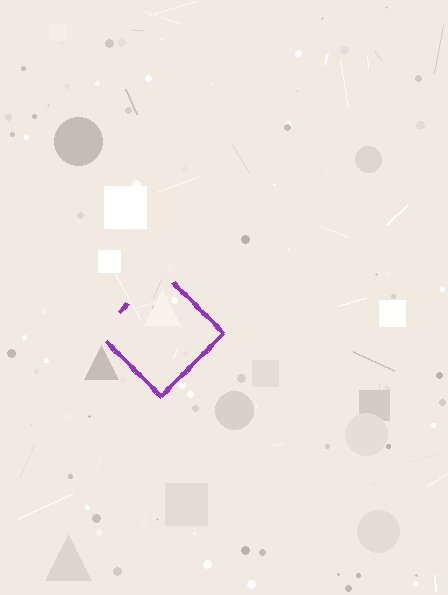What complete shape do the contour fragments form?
The contour fragments form a diamond.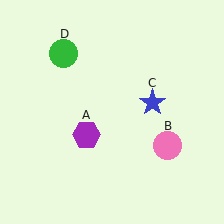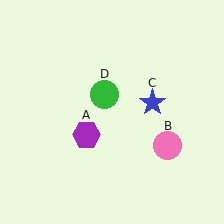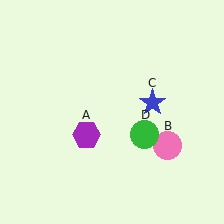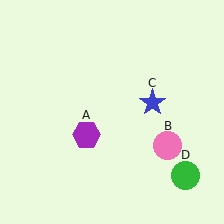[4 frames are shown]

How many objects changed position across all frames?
1 object changed position: green circle (object D).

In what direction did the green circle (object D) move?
The green circle (object D) moved down and to the right.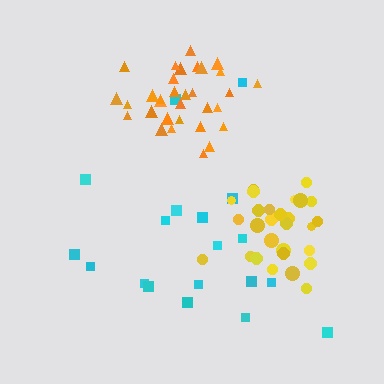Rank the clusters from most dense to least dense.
yellow, orange, cyan.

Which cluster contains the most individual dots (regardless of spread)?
Orange (32).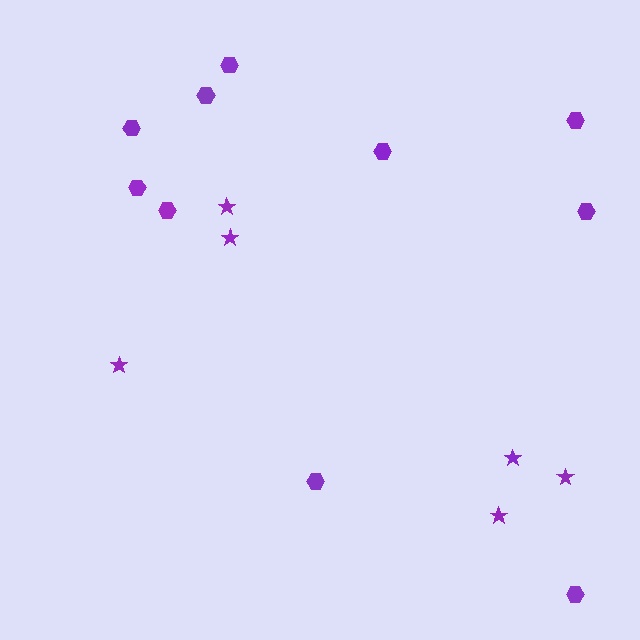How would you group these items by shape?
There are 2 groups: one group of hexagons (10) and one group of stars (6).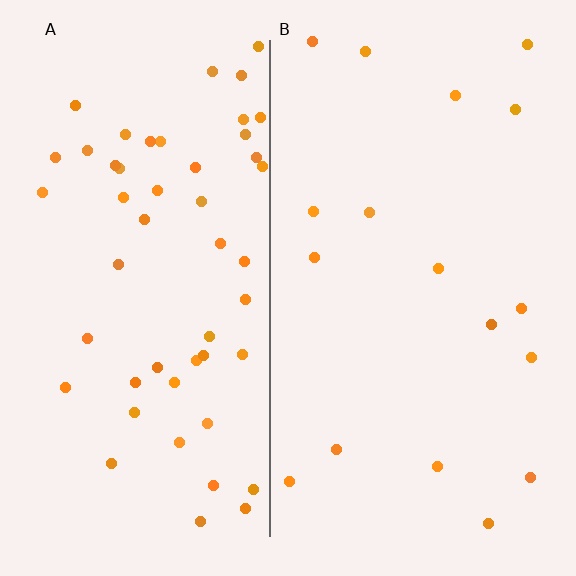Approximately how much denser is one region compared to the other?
Approximately 3.0× — region A over region B.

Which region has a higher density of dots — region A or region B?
A (the left).